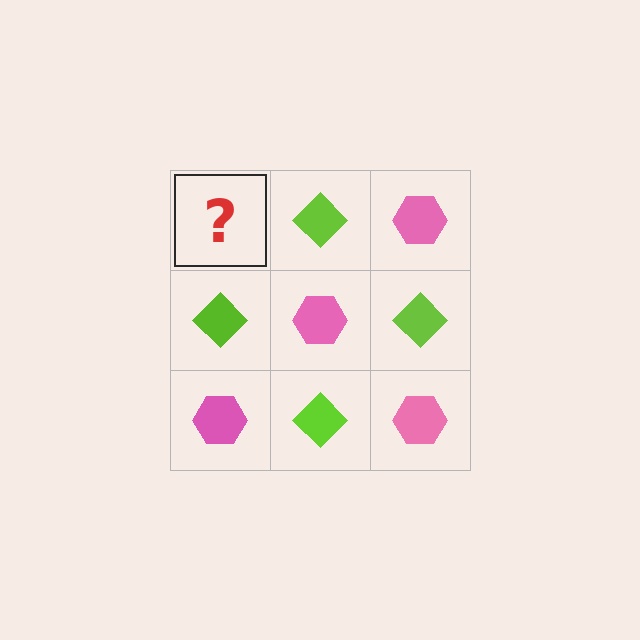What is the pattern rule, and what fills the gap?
The rule is that it alternates pink hexagon and lime diamond in a checkerboard pattern. The gap should be filled with a pink hexagon.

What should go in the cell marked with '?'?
The missing cell should contain a pink hexagon.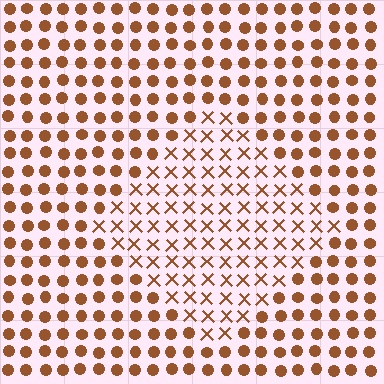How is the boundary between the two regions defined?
The boundary is defined by a change in element shape: X marks inside vs. circles outside. All elements share the same color and spacing.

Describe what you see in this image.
The image is filled with small brown elements arranged in a uniform grid. A diamond-shaped region contains X marks, while the surrounding area contains circles. The boundary is defined purely by the change in element shape.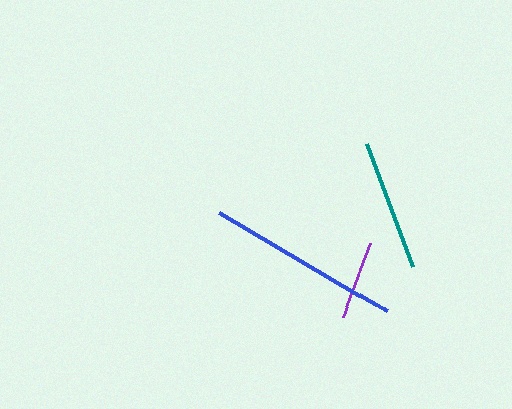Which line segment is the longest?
The blue line is the longest at approximately 194 pixels.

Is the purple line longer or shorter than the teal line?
The teal line is longer than the purple line.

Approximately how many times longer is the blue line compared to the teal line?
The blue line is approximately 1.5 times the length of the teal line.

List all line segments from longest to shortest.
From longest to shortest: blue, teal, purple.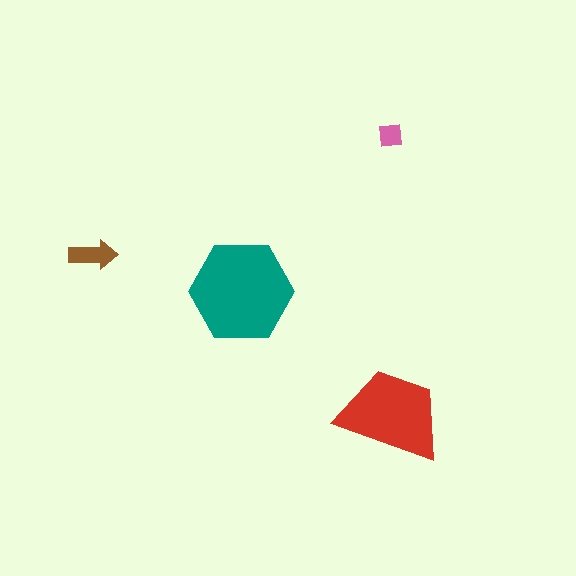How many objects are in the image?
There are 4 objects in the image.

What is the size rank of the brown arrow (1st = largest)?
3rd.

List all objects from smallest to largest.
The pink square, the brown arrow, the red trapezoid, the teal hexagon.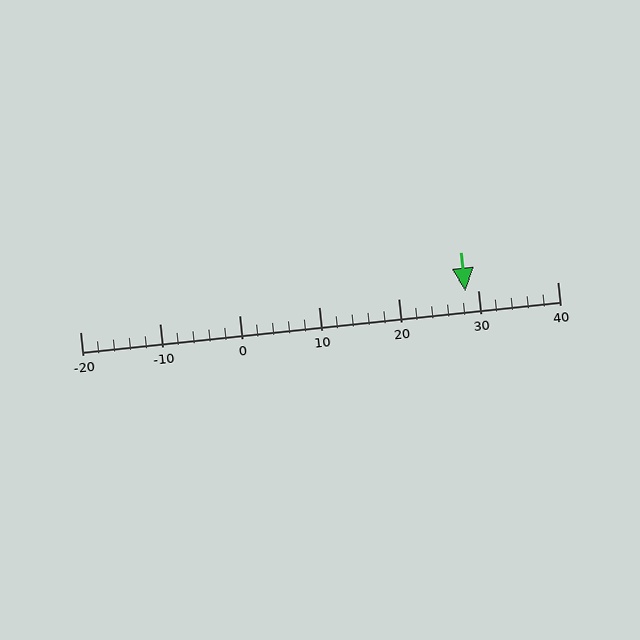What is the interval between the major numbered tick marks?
The major tick marks are spaced 10 units apart.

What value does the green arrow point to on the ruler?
The green arrow points to approximately 28.